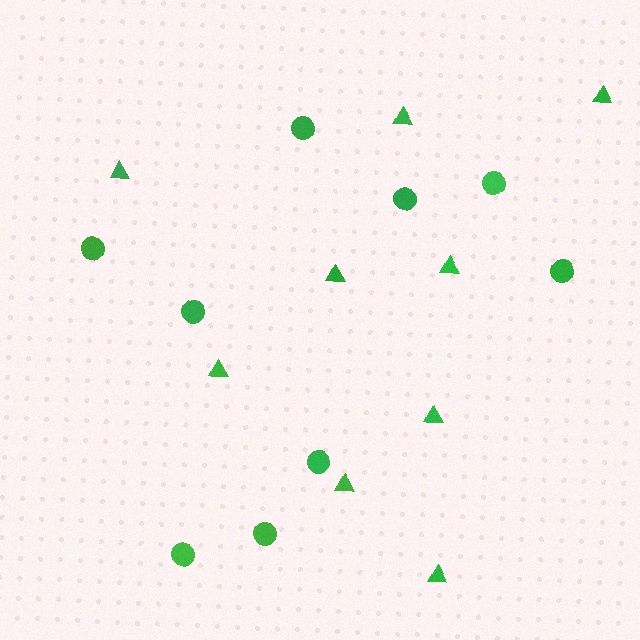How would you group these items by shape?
There are 2 groups: one group of triangles (9) and one group of circles (9).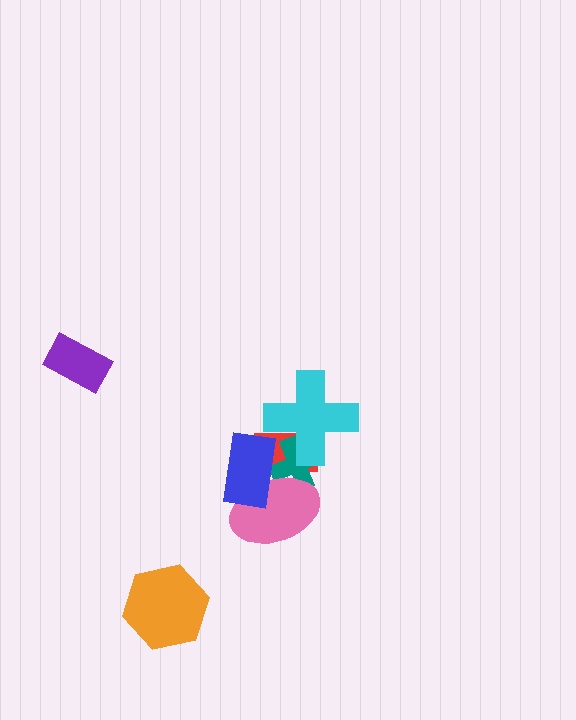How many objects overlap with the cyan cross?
2 objects overlap with the cyan cross.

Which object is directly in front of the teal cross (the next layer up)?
The pink ellipse is directly in front of the teal cross.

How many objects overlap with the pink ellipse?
3 objects overlap with the pink ellipse.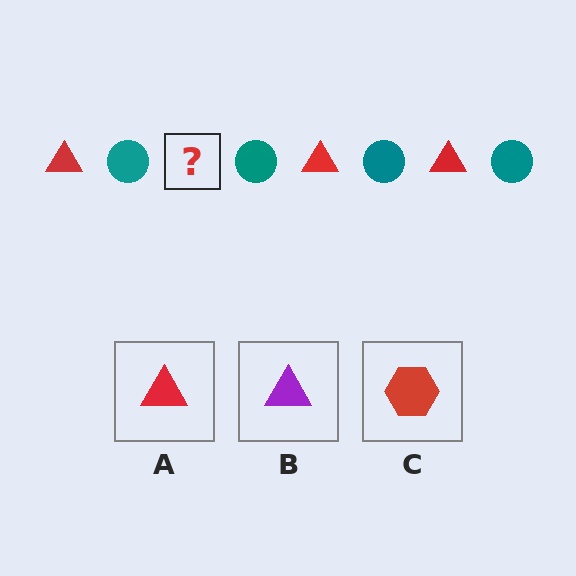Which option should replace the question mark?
Option A.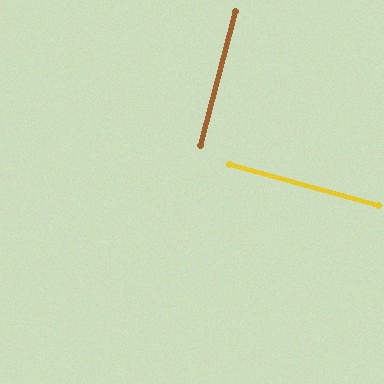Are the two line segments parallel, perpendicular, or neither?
Perpendicular — they meet at approximately 89°.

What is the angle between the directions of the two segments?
Approximately 89 degrees.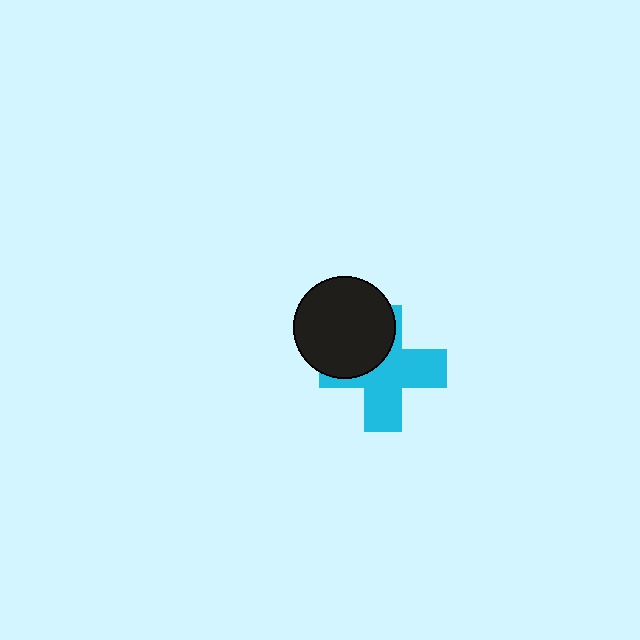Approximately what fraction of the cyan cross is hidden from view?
Roughly 37% of the cyan cross is hidden behind the black circle.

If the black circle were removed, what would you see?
You would see the complete cyan cross.